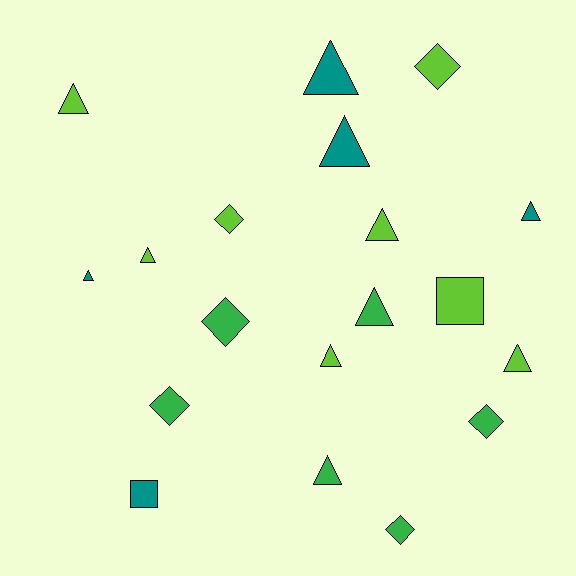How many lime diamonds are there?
There are 2 lime diamonds.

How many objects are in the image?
There are 19 objects.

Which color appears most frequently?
Lime, with 8 objects.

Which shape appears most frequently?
Triangle, with 11 objects.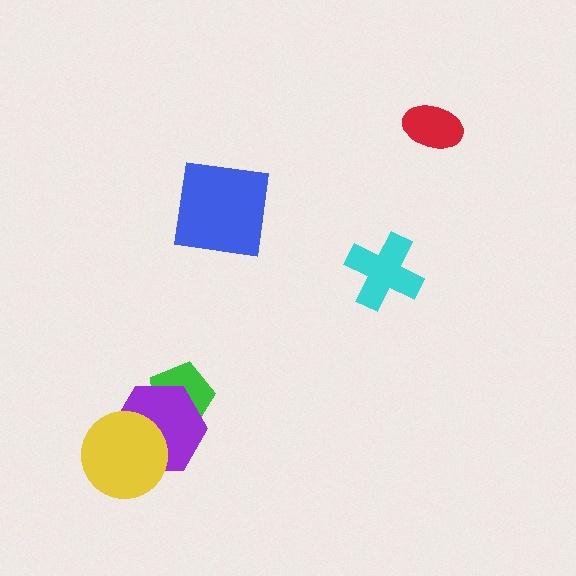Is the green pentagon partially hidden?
Yes, it is partially covered by another shape.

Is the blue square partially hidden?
No, no other shape covers it.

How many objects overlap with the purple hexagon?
2 objects overlap with the purple hexagon.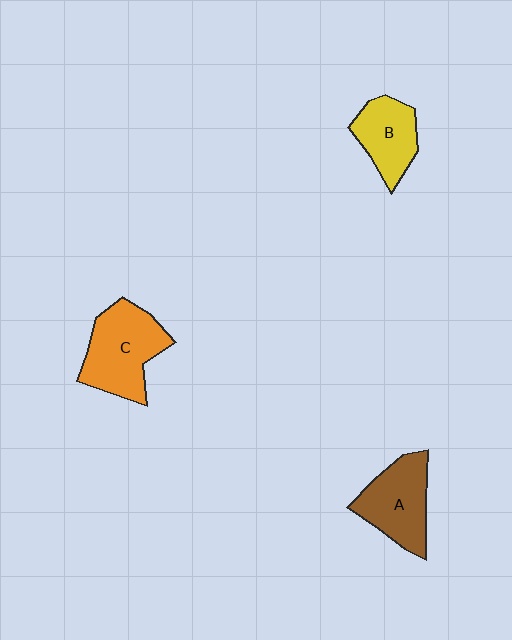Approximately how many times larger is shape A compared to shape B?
Approximately 1.2 times.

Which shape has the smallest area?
Shape B (yellow).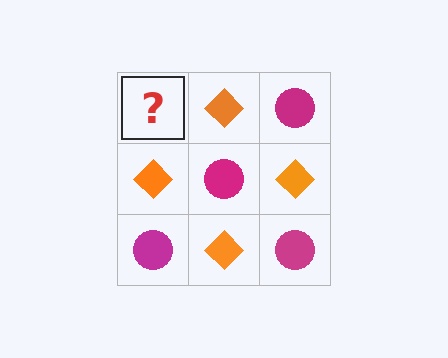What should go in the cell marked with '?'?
The missing cell should contain a magenta circle.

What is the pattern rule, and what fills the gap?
The rule is that it alternates magenta circle and orange diamond in a checkerboard pattern. The gap should be filled with a magenta circle.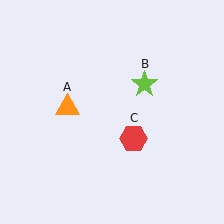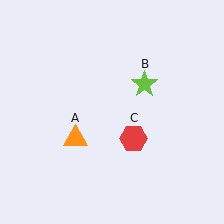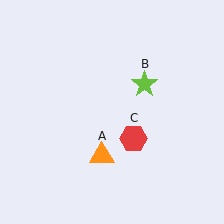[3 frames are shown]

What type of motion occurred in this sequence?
The orange triangle (object A) rotated counterclockwise around the center of the scene.